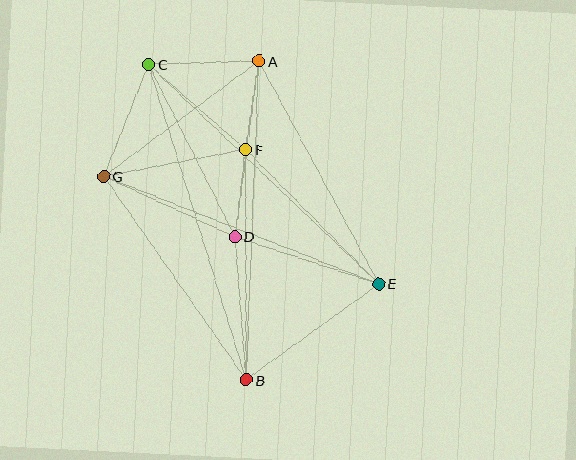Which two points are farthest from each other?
Points B and C are farthest from each other.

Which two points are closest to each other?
Points D and F are closest to each other.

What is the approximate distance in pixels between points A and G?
The distance between A and G is approximately 193 pixels.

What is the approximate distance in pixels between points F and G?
The distance between F and G is approximately 145 pixels.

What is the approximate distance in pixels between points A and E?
The distance between A and E is approximately 252 pixels.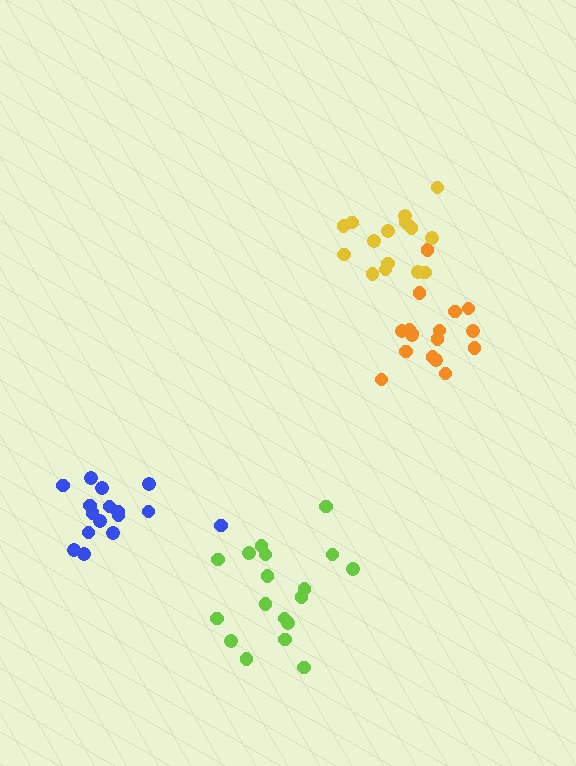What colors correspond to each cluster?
The clusters are colored: orange, blue, yellow, lime.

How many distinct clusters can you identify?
There are 4 distinct clusters.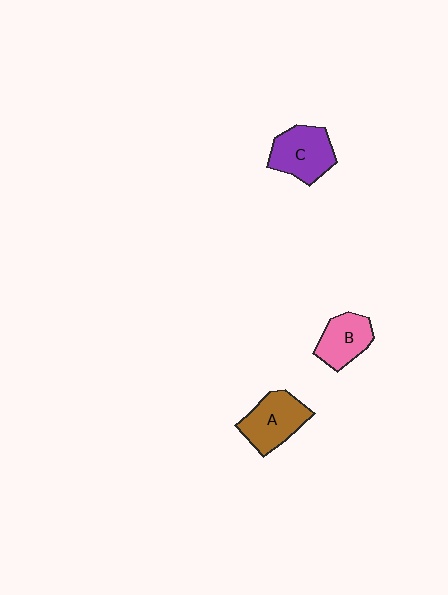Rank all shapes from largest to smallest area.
From largest to smallest: C (purple), A (brown), B (pink).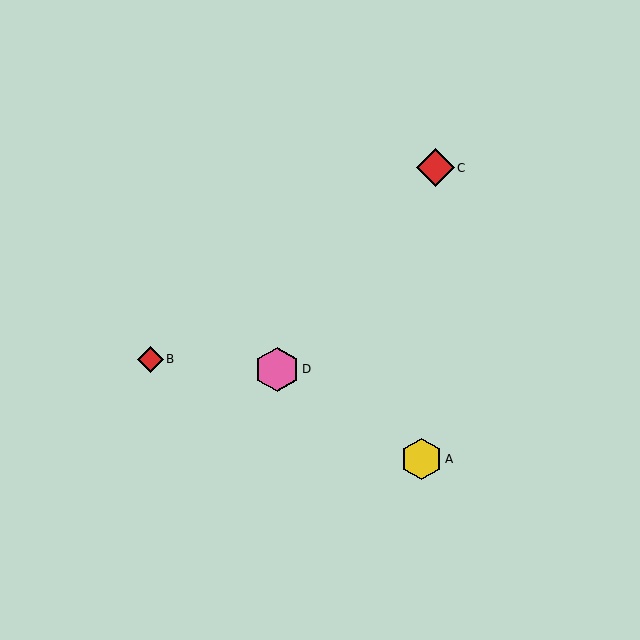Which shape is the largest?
The pink hexagon (labeled D) is the largest.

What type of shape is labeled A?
Shape A is a yellow hexagon.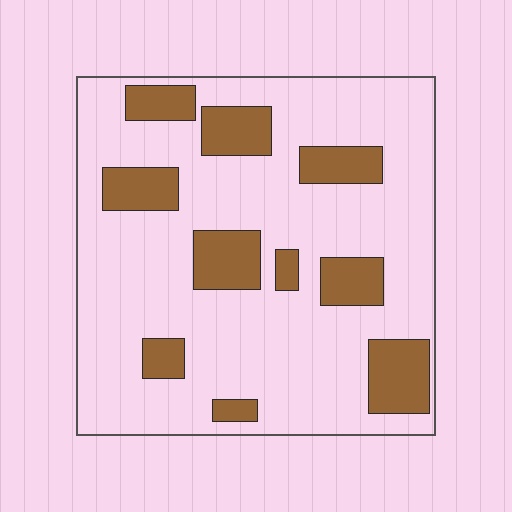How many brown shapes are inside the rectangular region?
10.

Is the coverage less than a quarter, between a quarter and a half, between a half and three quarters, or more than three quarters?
Less than a quarter.